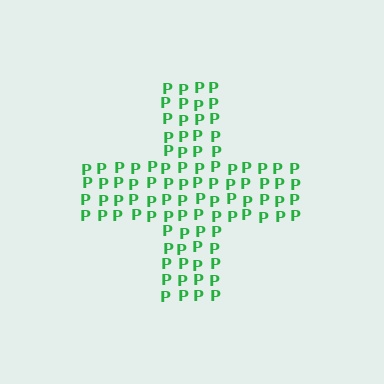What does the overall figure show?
The overall figure shows a cross.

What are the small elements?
The small elements are letter P's.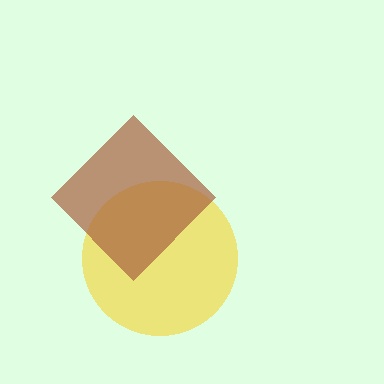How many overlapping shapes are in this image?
There are 2 overlapping shapes in the image.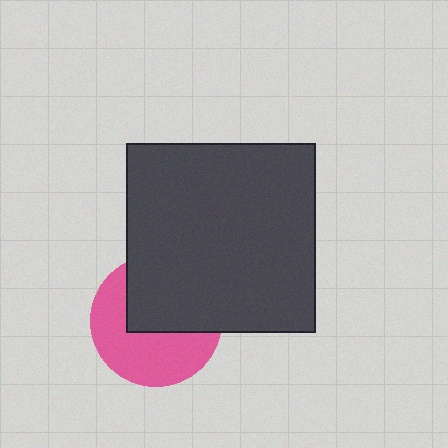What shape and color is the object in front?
The object in front is a dark gray square.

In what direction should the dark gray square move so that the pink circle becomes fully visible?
The dark gray square should move up. That is the shortest direction to clear the overlap and leave the pink circle fully visible.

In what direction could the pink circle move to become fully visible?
The pink circle could move down. That would shift it out from behind the dark gray square entirely.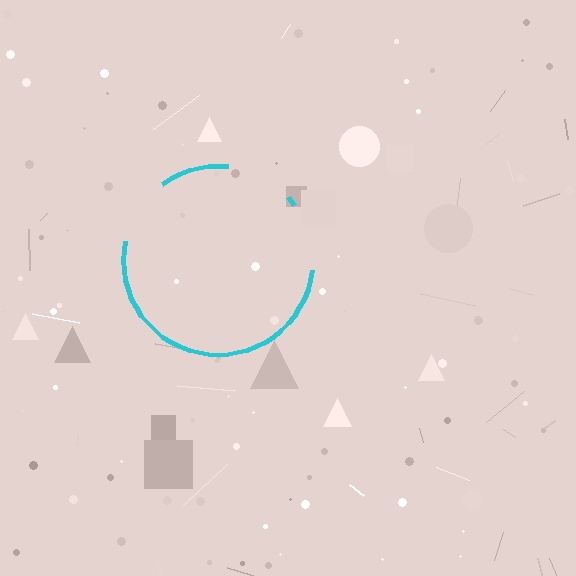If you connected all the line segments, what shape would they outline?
They would outline a circle.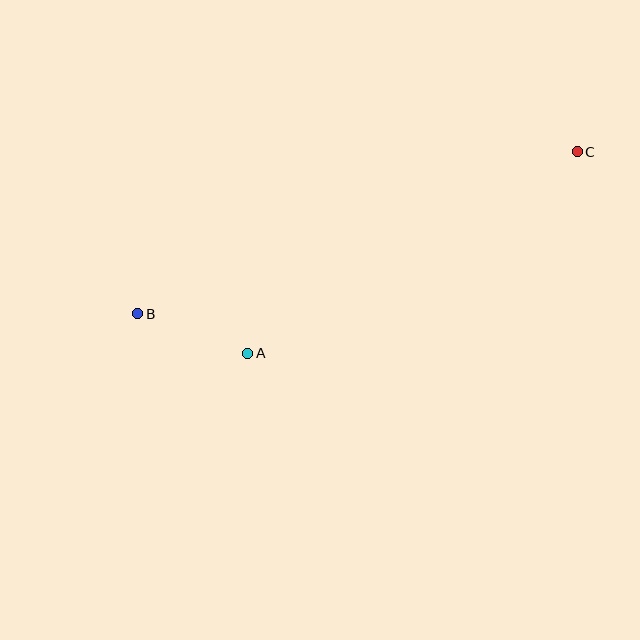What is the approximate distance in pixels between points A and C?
The distance between A and C is approximately 386 pixels.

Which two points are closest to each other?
Points A and B are closest to each other.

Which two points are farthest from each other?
Points B and C are farthest from each other.